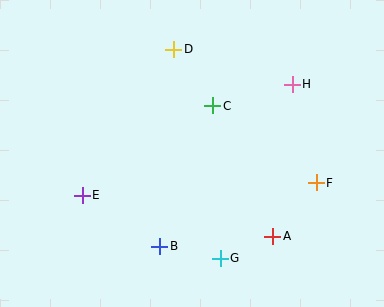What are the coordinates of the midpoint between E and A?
The midpoint between E and A is at (177, 216).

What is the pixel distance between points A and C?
The distance between A and C is 143 pixels.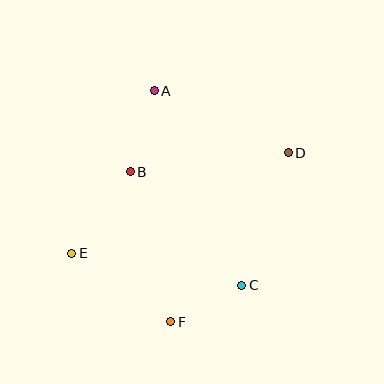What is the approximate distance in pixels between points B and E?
The distance between B and E is approximately 100 pixels.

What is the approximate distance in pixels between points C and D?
The distance between C and D is approximately 140 pixels.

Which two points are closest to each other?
Points C and F are closest to each other.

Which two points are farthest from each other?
Points D and E are farthest from each other.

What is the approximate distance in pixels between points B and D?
The distance between B and D is approximately 159 pixels.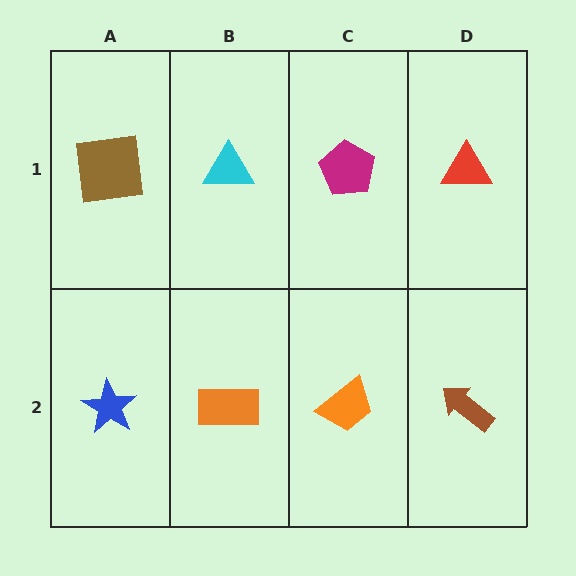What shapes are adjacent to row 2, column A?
A brown square (row 1, column A), an orange rectangle (row 2, column B).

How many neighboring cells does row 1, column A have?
2.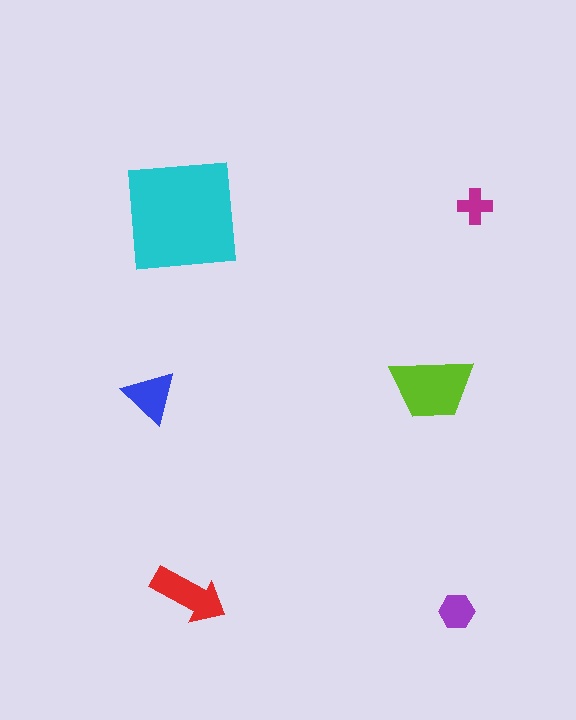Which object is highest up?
The magenta cross is topmost.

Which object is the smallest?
The magenta cross.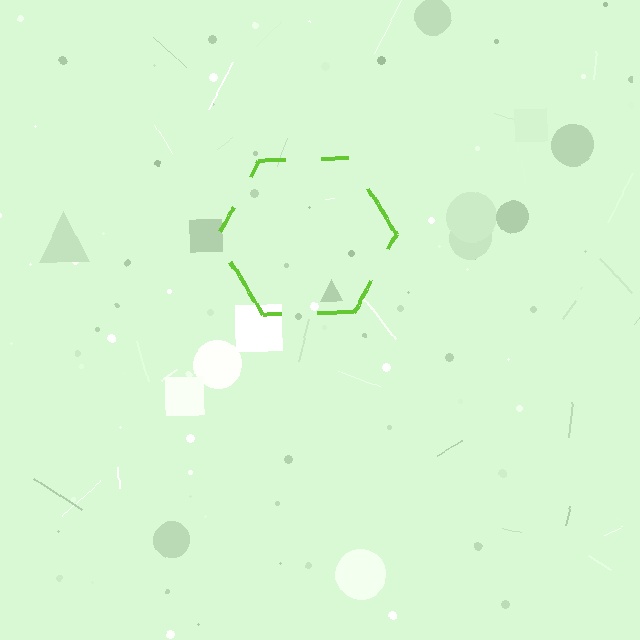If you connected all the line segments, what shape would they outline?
They would outline a hexagon.